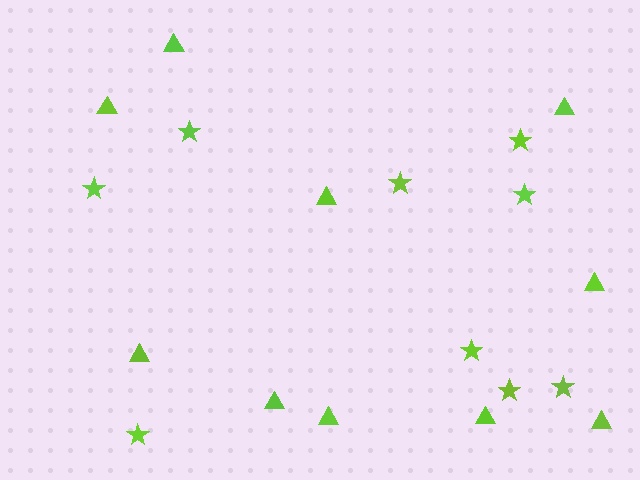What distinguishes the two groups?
There are 2 groups: one group of stars (9) and one group of triangles (10).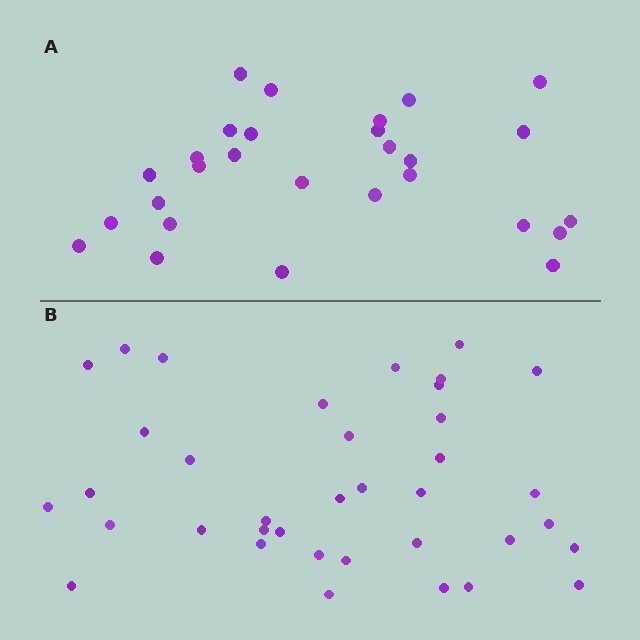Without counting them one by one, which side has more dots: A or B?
Region B (the bottom region) has more dots.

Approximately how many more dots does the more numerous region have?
Region B has roughly 8 or so more dots than region A.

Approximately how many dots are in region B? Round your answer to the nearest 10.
About 40 dots. (The exact count is 37, which rounds to 40.)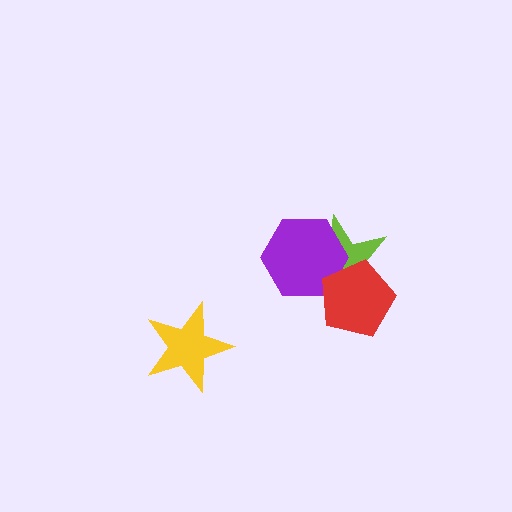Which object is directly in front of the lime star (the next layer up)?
The purple hexagon is directly in front of the lime star.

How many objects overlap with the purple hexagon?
2 objects overlap with the purple hexagon.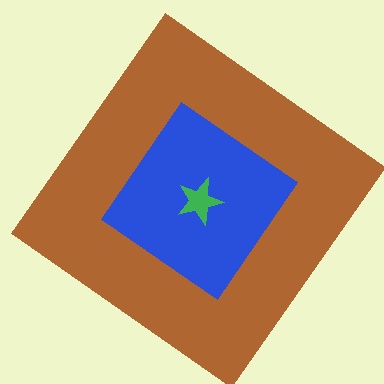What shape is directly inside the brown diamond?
The blue diamond.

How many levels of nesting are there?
3.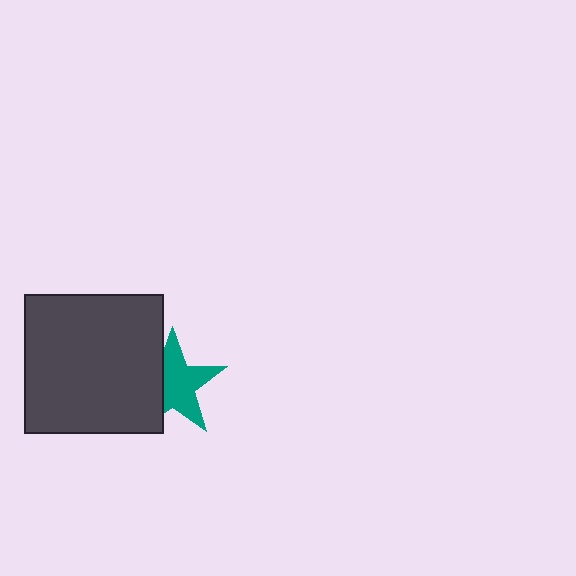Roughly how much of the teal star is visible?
Most of it is visible (roughly 66%).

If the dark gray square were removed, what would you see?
You would see the complete teal star.